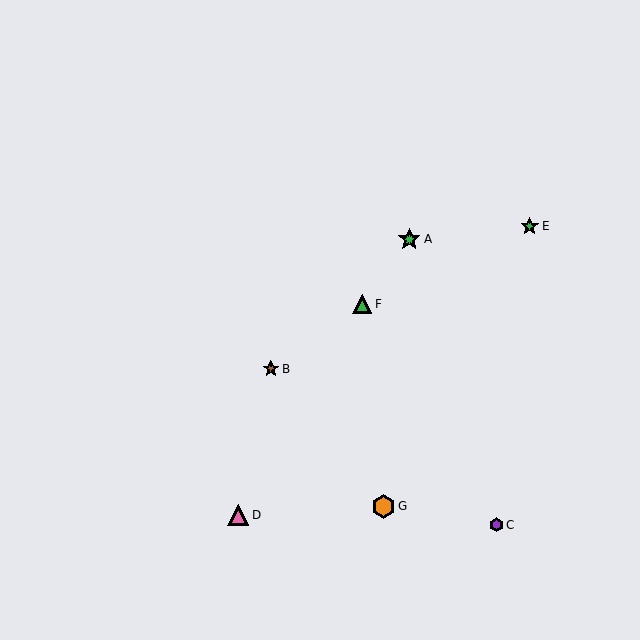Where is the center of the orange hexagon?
The center of the orange hexagon is at (384, 506).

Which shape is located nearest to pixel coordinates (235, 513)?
The pink triangle (labeled D) at (238, 515) is nearest to that location.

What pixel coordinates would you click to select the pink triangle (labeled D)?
Click at (238, 515) to select the pink triangle D.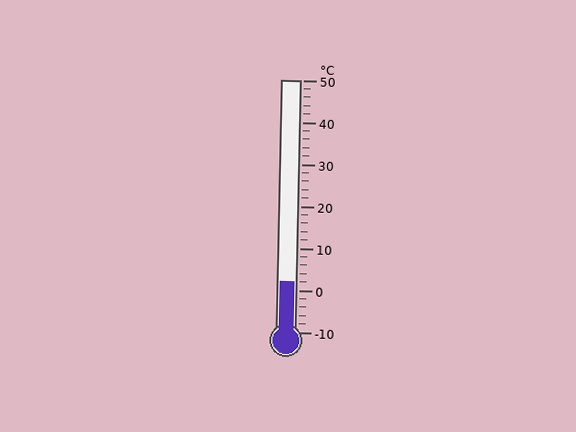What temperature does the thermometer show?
The thermometer shows approximately 2°C.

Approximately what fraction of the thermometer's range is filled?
The thermometer is filled to approximately 20% of its range.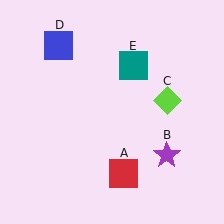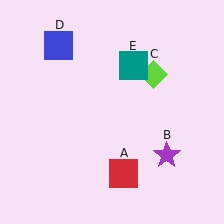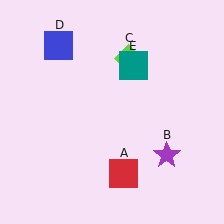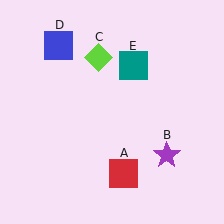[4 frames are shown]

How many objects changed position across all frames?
1 object changed position: lime diamond (object C).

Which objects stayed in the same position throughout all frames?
Red square (object A) and purple star (object B) and blue square (object D) and teal square (object E) remained stationary.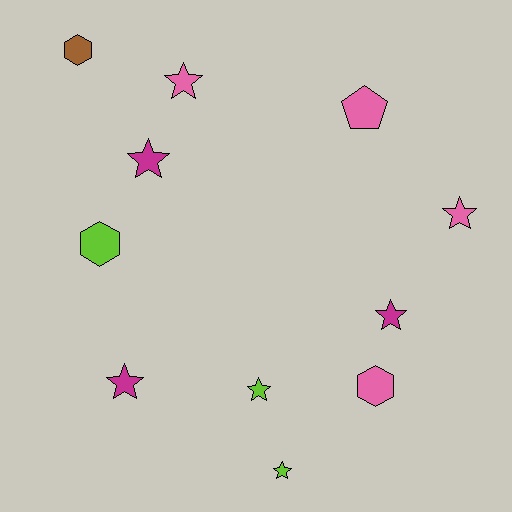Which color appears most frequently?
Pink, with 4 objects.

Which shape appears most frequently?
Star, with 7 objects.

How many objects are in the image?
There are 11 objects.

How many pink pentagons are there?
There is 1 pink pentagon.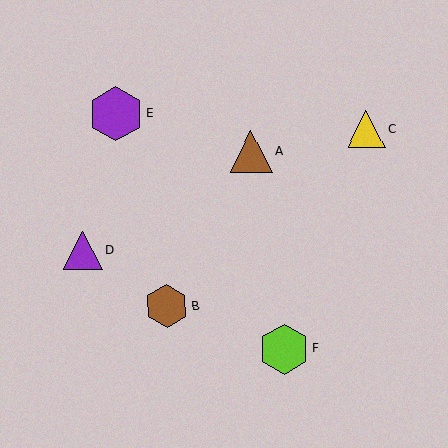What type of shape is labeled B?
Shape B is a brown hexagon.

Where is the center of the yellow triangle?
The center of the yellow triangle is at (366, 129).